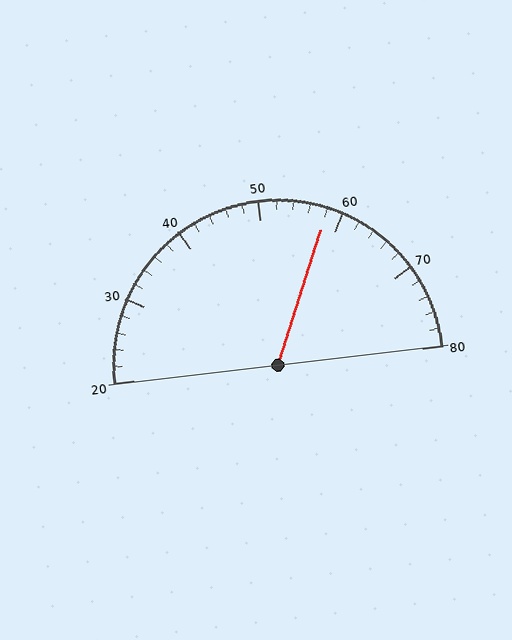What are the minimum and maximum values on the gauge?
The gauge ranges from 20 to 80.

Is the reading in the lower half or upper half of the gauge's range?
The reading is in the upper half of the range (20 to 80).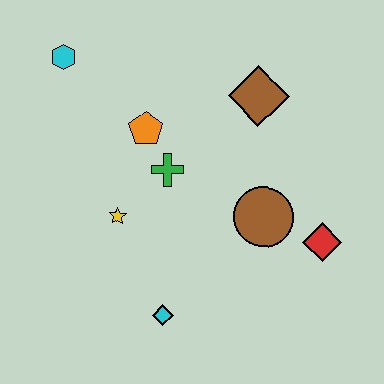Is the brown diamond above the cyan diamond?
Yes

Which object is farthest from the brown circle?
The cyan hexagon is farthest from the brown circle.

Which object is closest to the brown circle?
The red diamond is closest to the brown circle.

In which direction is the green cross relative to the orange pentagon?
The green cross is below the orange pentagon.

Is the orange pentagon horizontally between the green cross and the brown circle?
No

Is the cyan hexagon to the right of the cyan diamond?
No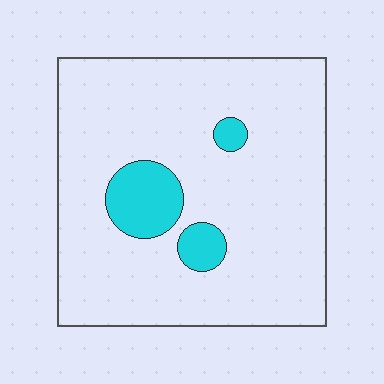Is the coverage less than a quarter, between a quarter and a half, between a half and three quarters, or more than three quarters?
Less than a quarter.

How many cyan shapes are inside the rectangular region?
3.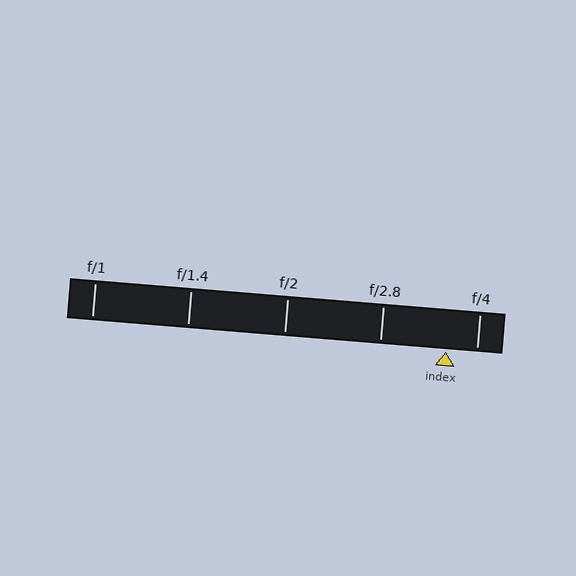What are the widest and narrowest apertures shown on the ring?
The widest aperture shown is f/1 and the narrowest is f/4.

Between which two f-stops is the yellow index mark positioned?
The index mark is between f/2.8 and f/4.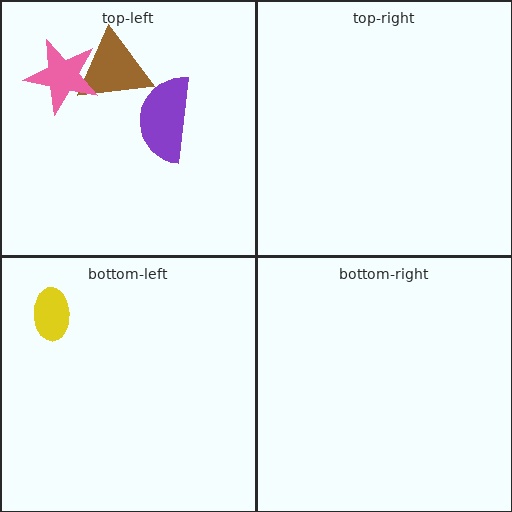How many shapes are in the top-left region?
3.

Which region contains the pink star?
The top-left region.